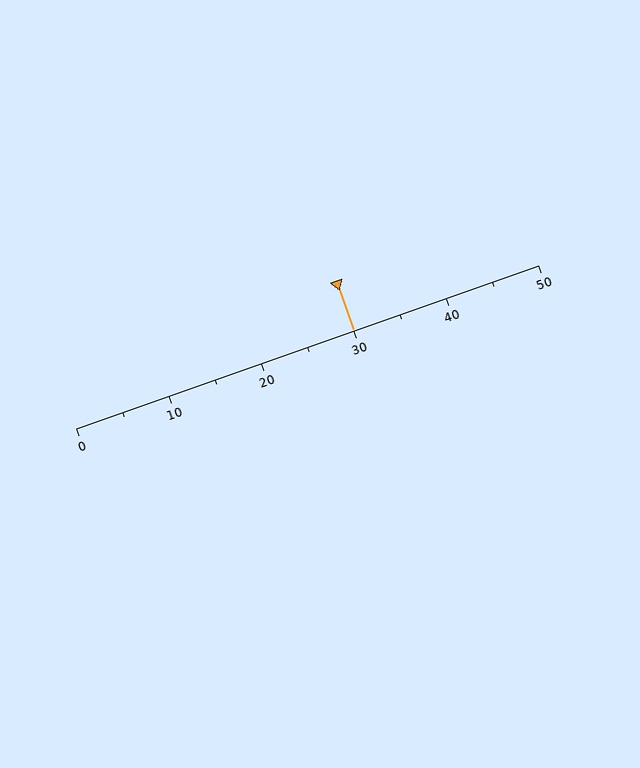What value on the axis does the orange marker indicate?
The marker indicates approximately 30.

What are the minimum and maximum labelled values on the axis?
The axis runs from 0 to 50.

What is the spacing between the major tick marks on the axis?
The major ticks are spaced 10 apart.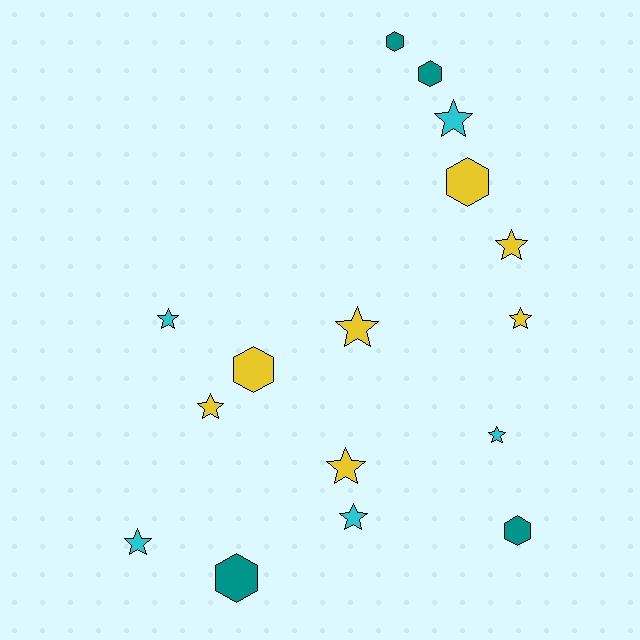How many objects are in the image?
There are 16 objects.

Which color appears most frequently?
Yellow, with 7 objects.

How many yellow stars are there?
There are 5 yellow stars.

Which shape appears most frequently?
Star, with 10 objects.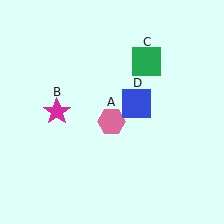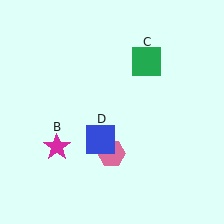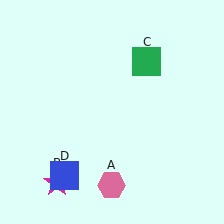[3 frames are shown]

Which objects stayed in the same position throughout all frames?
Green square (object C) remained stationary.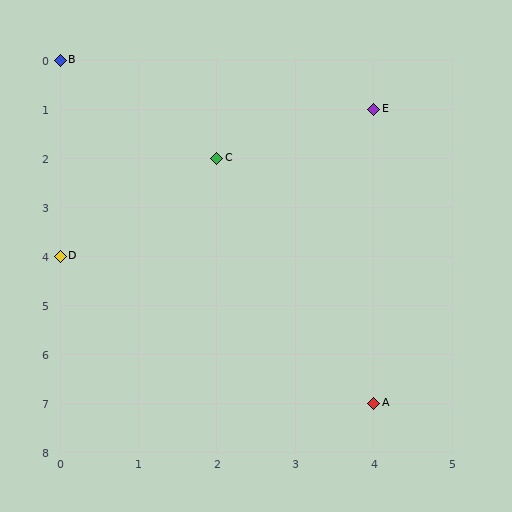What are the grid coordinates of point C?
Point C is at grid coordinates (2, 2).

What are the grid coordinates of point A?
Point A is at grid coordinates (4, 7).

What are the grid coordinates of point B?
Point B is at grid coordinates (0, 0).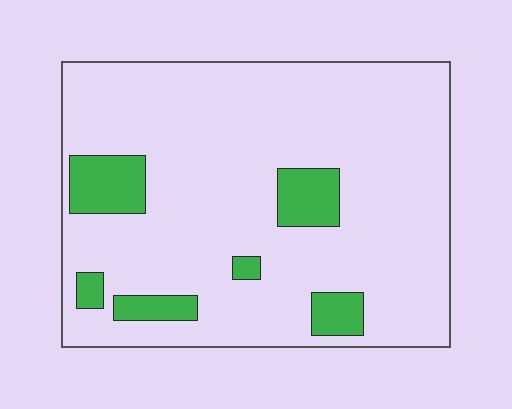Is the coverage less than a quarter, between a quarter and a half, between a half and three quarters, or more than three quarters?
Less than a quarter.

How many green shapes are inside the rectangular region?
6.